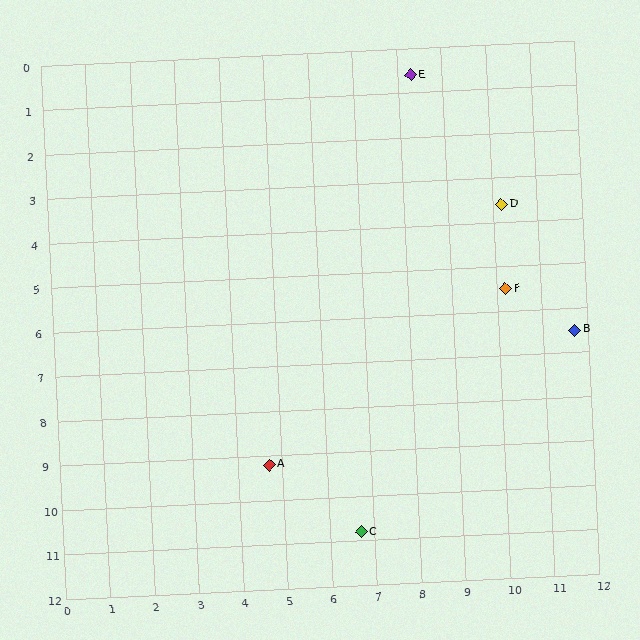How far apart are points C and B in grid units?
Points C and B are about 6.6 grid units apart.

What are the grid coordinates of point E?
Point E is at approximately (8.3, 0.6).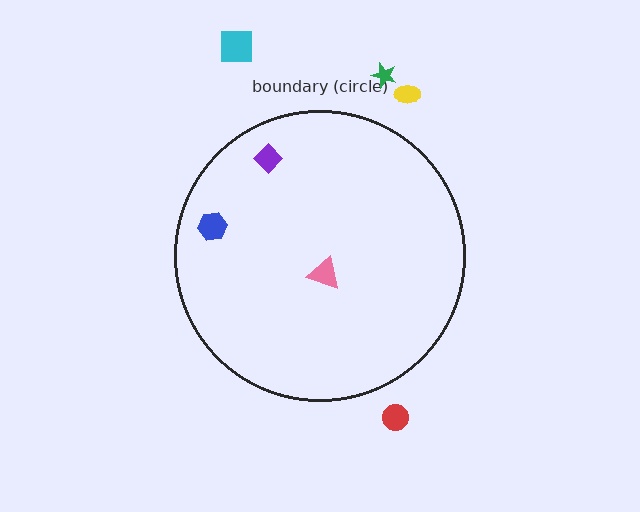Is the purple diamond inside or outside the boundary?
Inside.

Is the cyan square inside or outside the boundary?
Outside.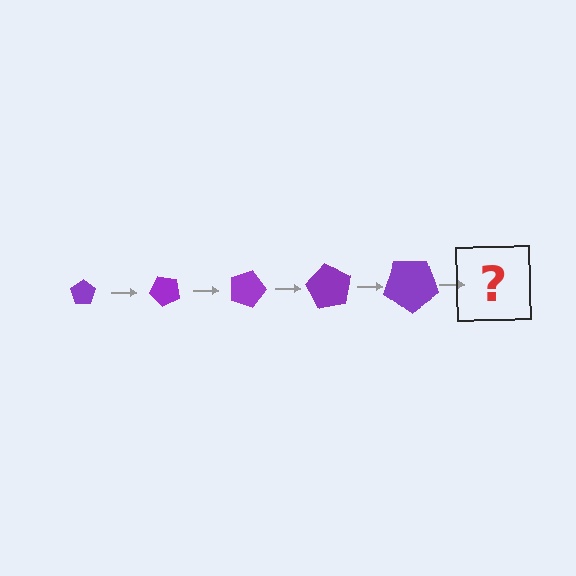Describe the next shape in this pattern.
It should be a pentagon, larger than the previous one and rotated 225 degrees from the start.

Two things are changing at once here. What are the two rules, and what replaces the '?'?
The two rules are that the pentagon grows larger each step and it rotates 45 degrees each step. The '?' should be a pentagon, larger than the previous one and rotated 225 degrees from the start.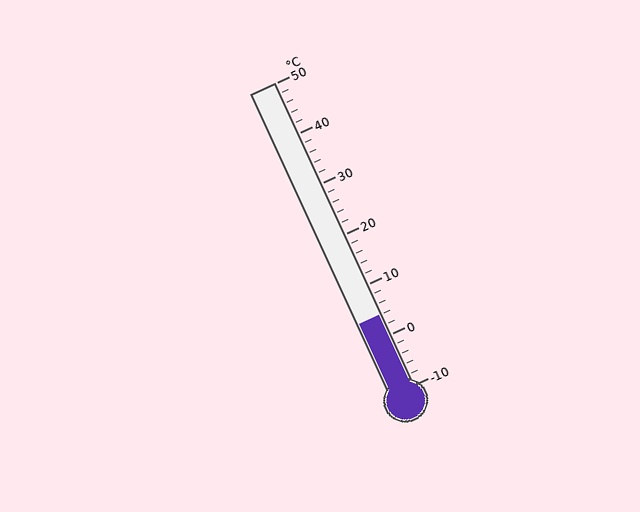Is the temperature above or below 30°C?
The temperature is below 30°C.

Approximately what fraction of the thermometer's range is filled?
The thermometer is filled to approximately 25% of its range.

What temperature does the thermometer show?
The thermometer shows approximately 4°C.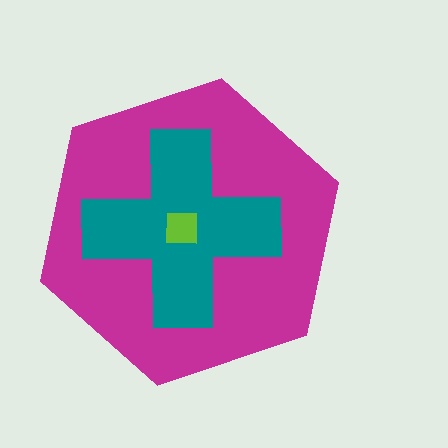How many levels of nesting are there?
3.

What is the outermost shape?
The magenta hexagon.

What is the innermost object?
The lime square.